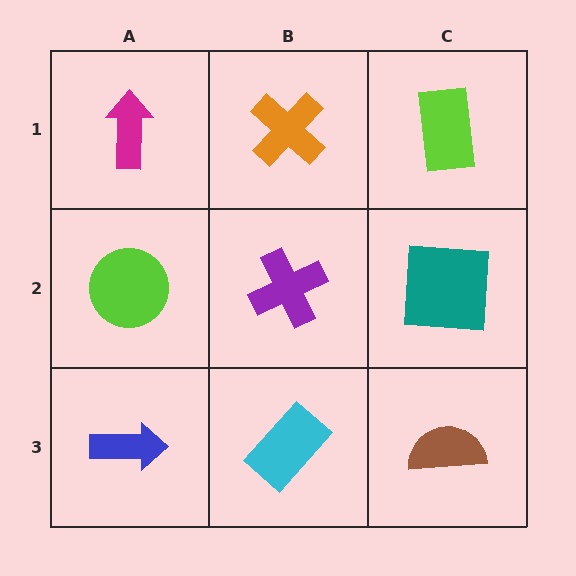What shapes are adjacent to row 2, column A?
A magenta arrow (row 1, column A), a blue arrow (row 3, column A), a purple cross (row 2, column B).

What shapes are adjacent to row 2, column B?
An orange cross (row 1, column B), a cyan rectangle (row 3, column B), a lime circle (row 2, column A), a teal square (row 2, column C).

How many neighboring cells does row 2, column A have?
3.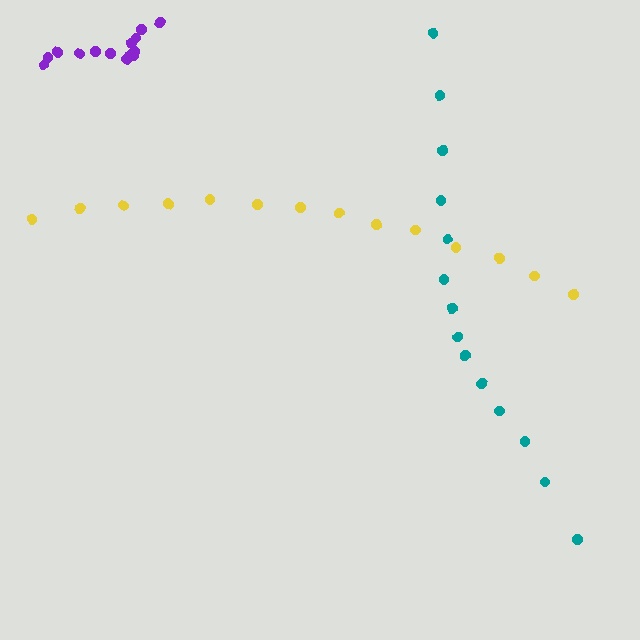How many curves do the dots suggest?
There are 3 distinct paths.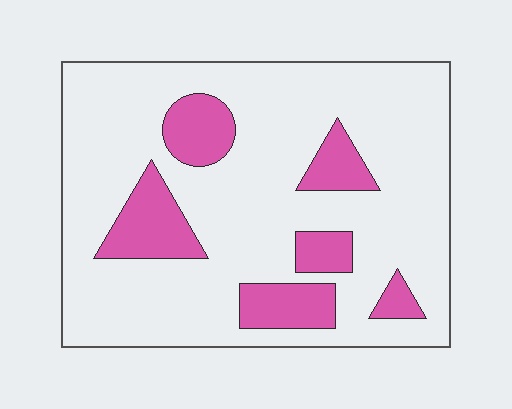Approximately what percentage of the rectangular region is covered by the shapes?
Approximately 20%.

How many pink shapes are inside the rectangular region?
6.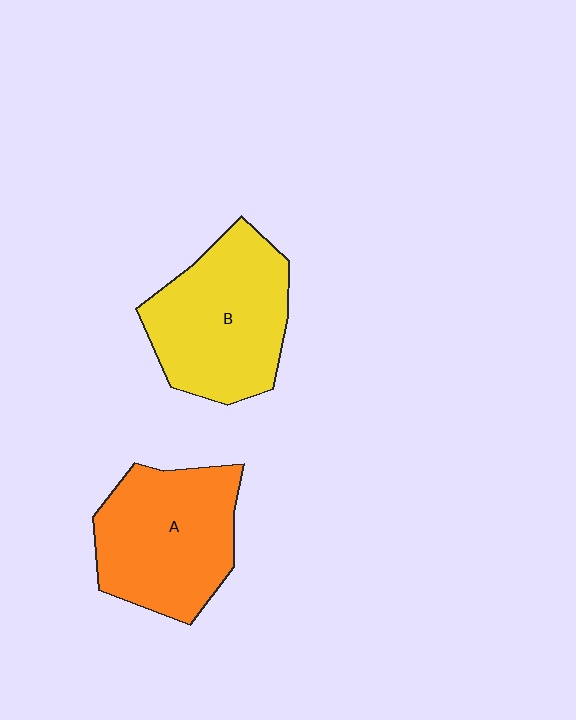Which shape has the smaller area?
Shape A (orange).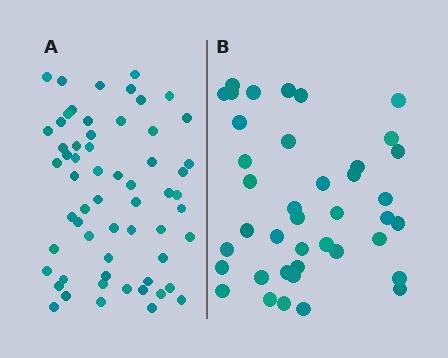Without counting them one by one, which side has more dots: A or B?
Region A (the left region) has more dots.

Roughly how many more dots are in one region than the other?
Region A has approximately 20 more dots than region B.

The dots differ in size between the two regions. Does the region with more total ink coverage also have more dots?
No. Region B has more total ink coverage because its dots are larger, but region A actually contains more individual dots. Total area can be misleading — the number of items is what matters here.